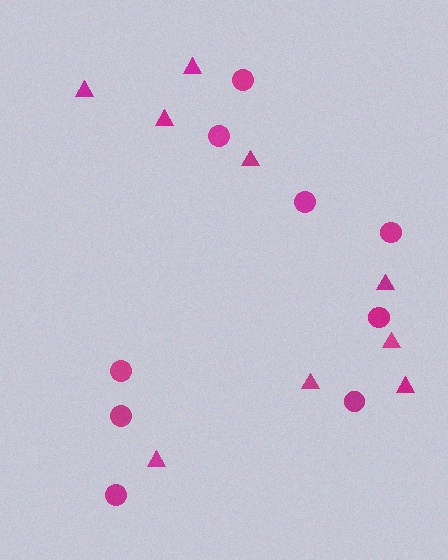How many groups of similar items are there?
There are 2 groups: one group of triangles (9) and one group of circles (9).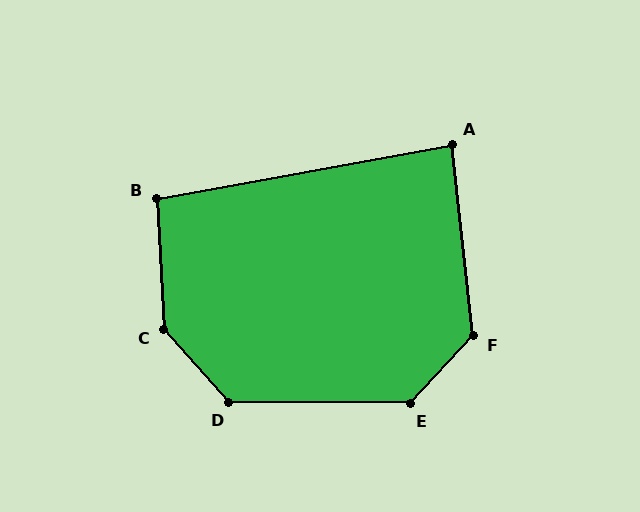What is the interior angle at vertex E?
Approximately 133 degrees (obtuse).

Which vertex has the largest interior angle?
C, at approximately 141 degrees.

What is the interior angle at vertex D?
Approximately 132 degrees (obtuse).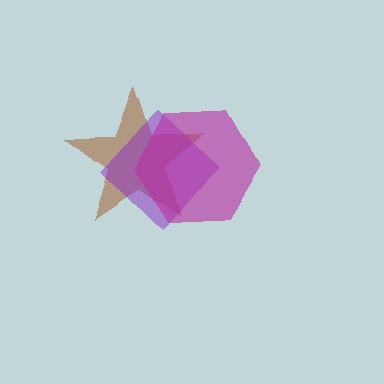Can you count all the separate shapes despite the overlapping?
Yes, there are 3 separate shapes.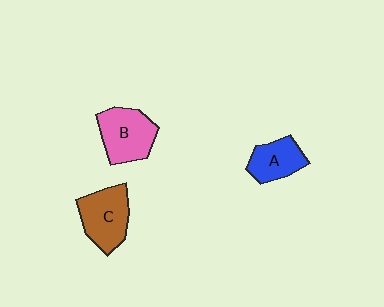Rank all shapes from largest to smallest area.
From largest to smallest: B (pink), C (brown), A (blue).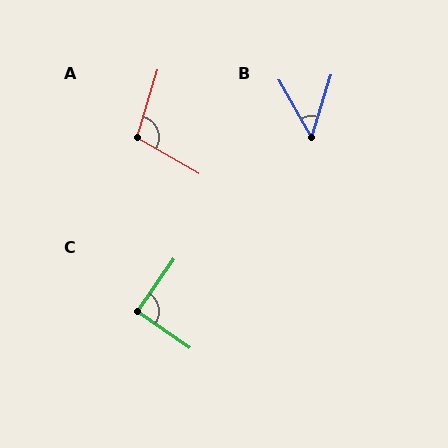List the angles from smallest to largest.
B (47°), C (89°), A (103°).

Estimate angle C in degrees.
Approximately 89 degrees.